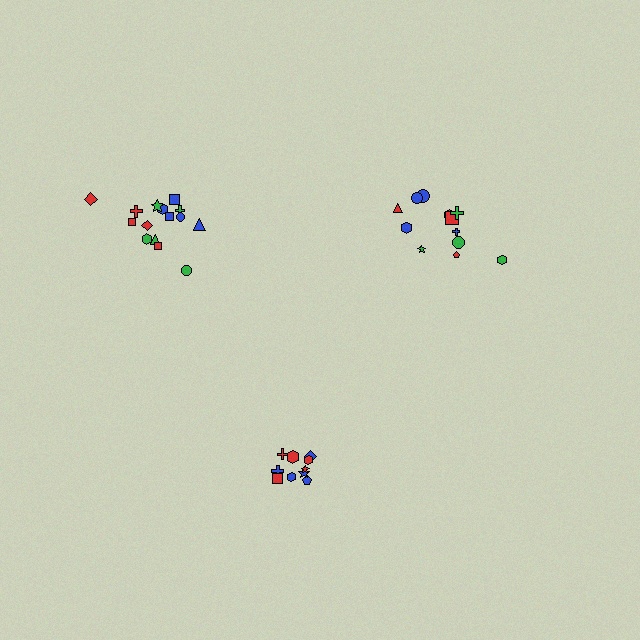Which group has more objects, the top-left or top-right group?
The top-left group.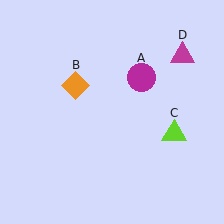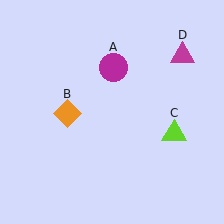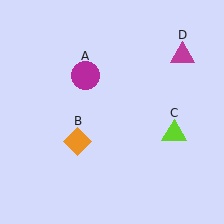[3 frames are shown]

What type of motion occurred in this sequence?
The magenta circle (object A), orange diamond (object B) rotated counterclockwise around the center of the scene.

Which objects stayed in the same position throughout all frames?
Lime triangle (object C) and magenta triangle (object D) remained stationary.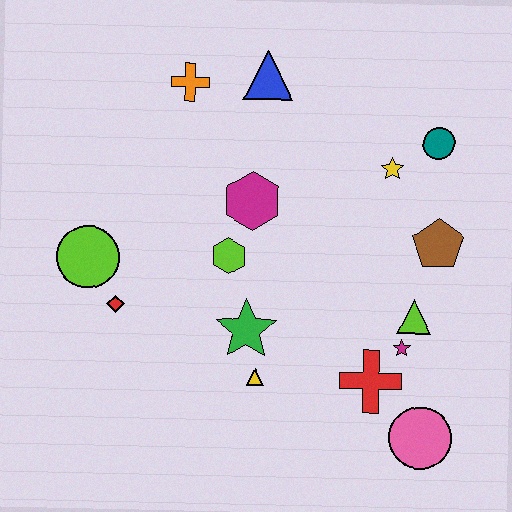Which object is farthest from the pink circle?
The orange cross is farthest from the pink circle.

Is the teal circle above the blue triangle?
No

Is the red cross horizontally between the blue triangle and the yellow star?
Yes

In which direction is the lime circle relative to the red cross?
The lime circle is to the left of the red cross.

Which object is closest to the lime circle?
The red diamond is closest to the lime circle.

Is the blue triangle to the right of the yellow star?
No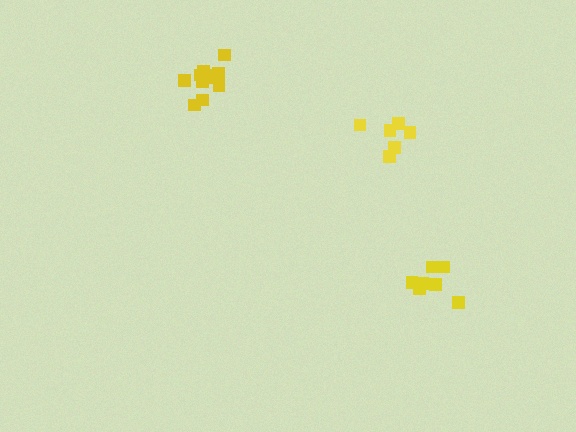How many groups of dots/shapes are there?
There are 3 groups.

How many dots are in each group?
Group 1: 6 dots, Group 2: 11 dots, Group 3: 7 dots (24 total).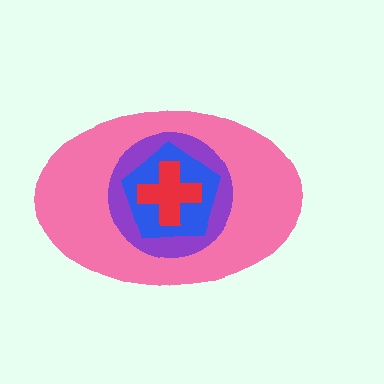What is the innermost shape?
The red cross.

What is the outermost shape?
The pink ellipse.